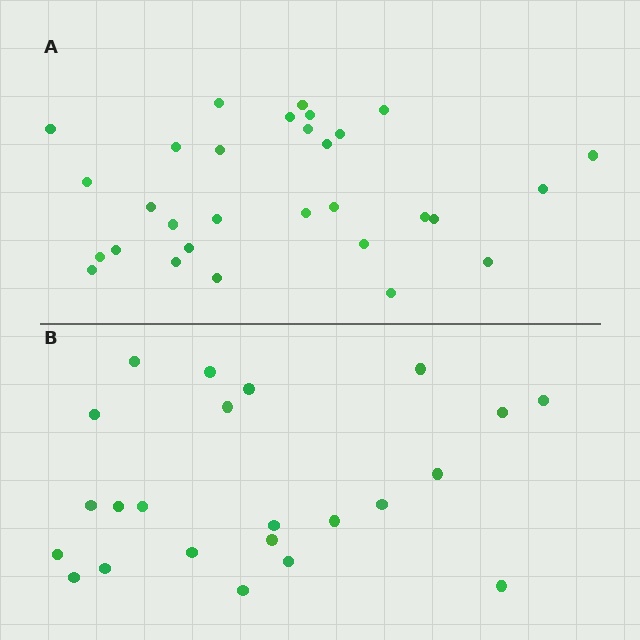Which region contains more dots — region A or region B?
Region A (the top region) has more dots.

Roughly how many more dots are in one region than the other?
Region A has roughly 8 or so more dots than region B.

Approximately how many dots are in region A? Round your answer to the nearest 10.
About 30 dots.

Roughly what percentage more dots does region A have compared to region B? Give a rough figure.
About 30% more.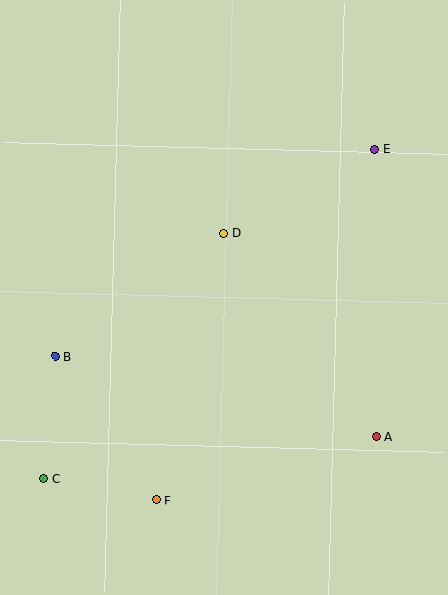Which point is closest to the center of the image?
Point D at (223, 233) is closest to the center.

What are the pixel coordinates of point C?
Point C is at (44, 479).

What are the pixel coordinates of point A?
Point A is at (377, 437).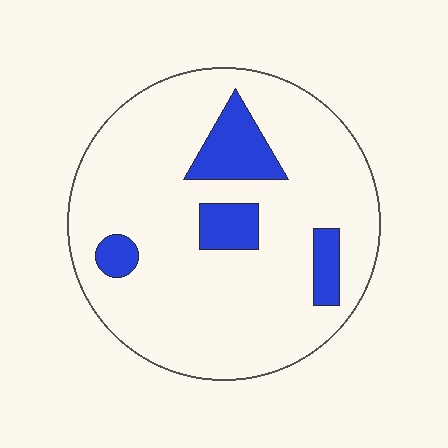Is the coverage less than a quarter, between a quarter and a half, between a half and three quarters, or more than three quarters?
Less than a quarter.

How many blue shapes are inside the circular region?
4.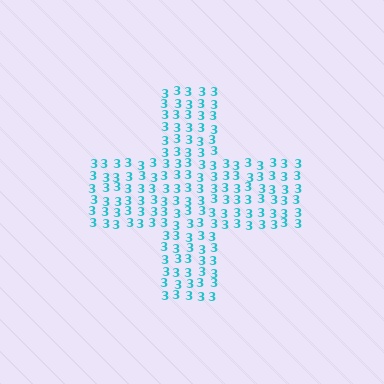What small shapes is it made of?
It is made of small digit 3's.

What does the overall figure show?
The overall figure shows a cross.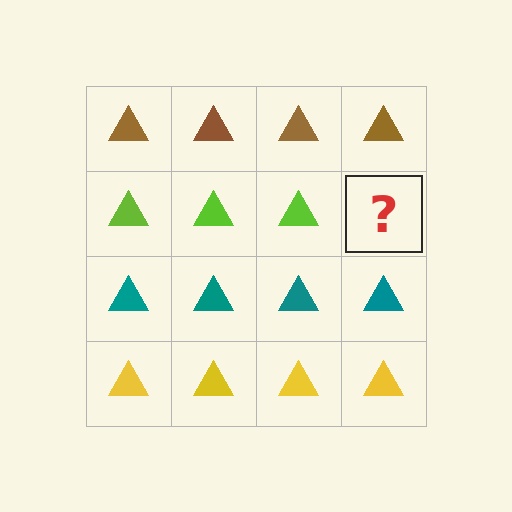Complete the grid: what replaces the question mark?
The question mark should be replaced with a lime triangle.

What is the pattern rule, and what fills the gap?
The rule is that each row has a consistent color. The gap should be filled with a lime triangle.